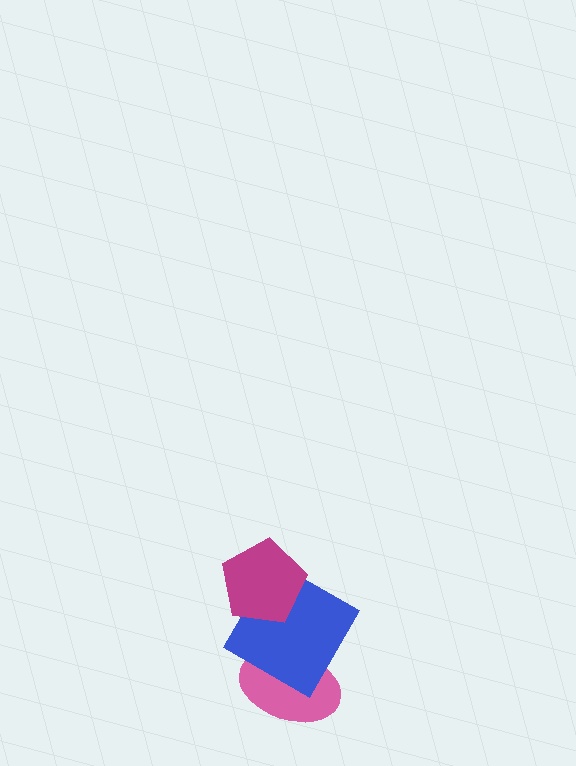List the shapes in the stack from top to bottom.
From top to bottom: the magenta pentagon, the blue diamond, the pink ellipse.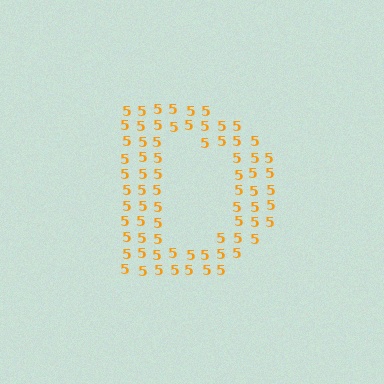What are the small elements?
The small elements are digit 5's.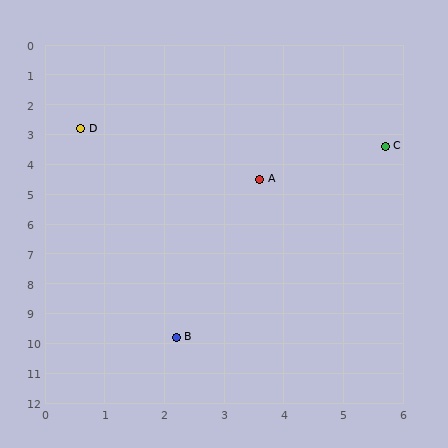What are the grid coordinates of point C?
Point C is at approximately (5.7, 3.4).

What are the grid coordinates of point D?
Point D is at approximately (0.6, 2.8).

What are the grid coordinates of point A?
Point A is at approximately (3.6, 4.5).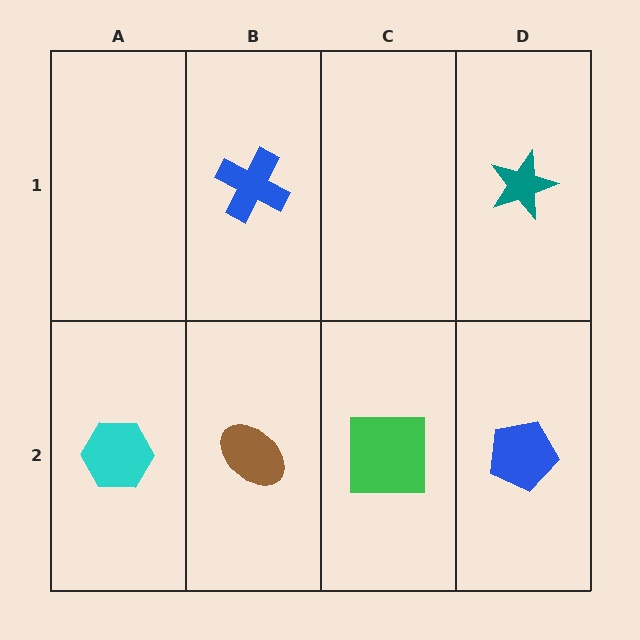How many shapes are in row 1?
2 shapes.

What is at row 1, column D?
A teal star.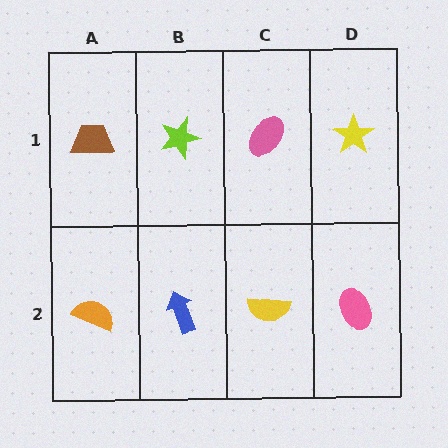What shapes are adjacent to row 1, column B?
A blue arrow (row 2, column B), a brown trapezoid (row 1, column A), a pink ellipse (row 1, column C).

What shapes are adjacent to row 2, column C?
A pink ellipse (row 1, column C), a blue arrow (row 2, column B), a pink ellipse (row 2, column D).